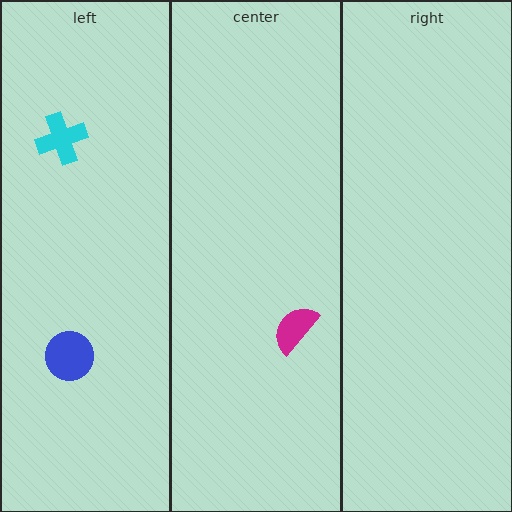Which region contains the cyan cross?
The left region.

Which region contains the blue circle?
The left region.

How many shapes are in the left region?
2.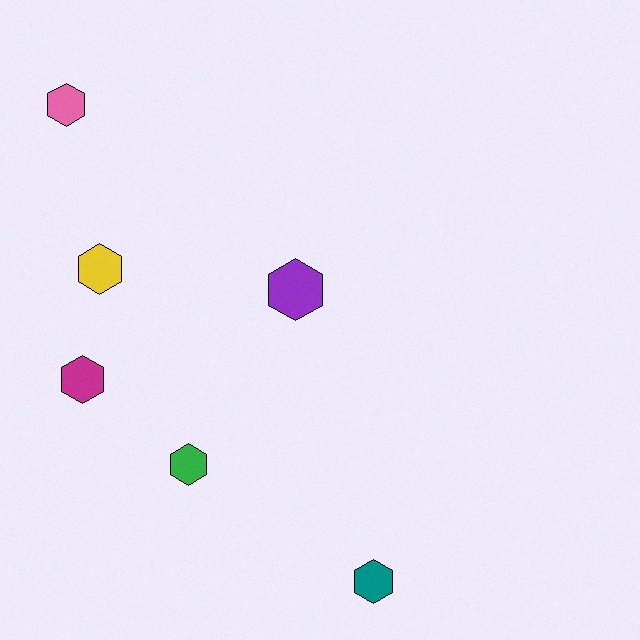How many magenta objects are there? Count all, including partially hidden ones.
There is 1 magenta object.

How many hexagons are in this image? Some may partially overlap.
There are 6 hexagons.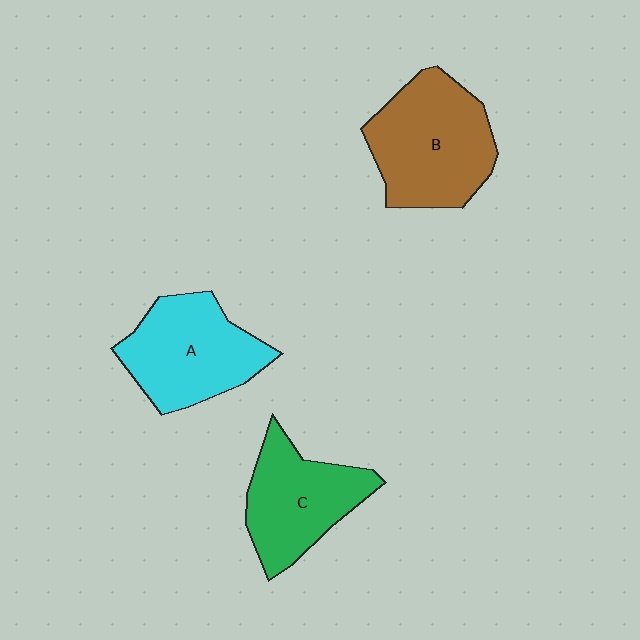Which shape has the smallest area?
Shape C (green).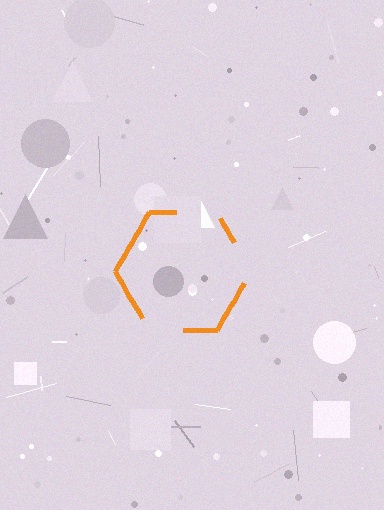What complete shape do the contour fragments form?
The contour fragments form a hexagon.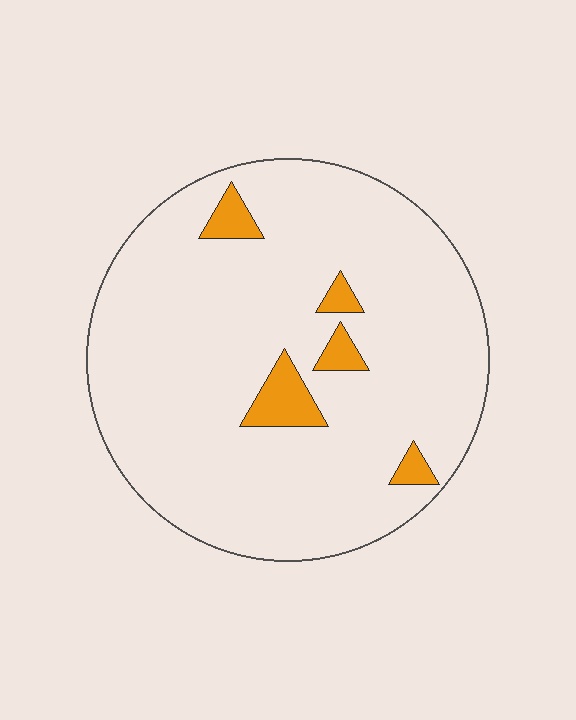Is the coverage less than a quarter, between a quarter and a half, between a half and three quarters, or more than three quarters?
Less than a quarter.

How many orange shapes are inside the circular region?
5.